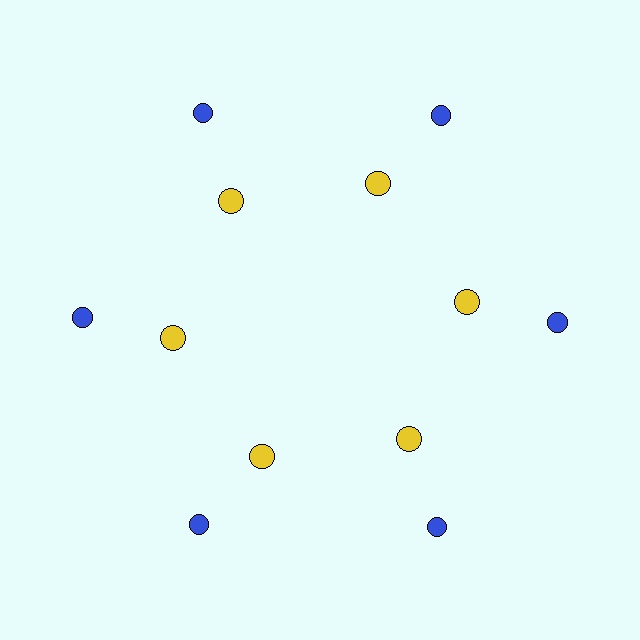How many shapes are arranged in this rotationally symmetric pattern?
There are 12 shapes, arranged in 6 groups of 2.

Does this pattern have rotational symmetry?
Yes, this pattern has 6-fold rotational symmetry. It looks the same after rotating 60 degrees around the center.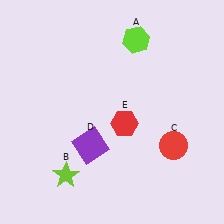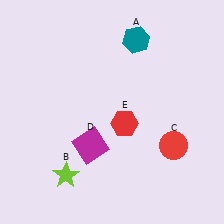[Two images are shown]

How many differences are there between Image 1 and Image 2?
There are 2 differences between the two images.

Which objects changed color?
A changed from lime to teal. D changed from purple to magenta.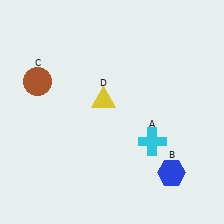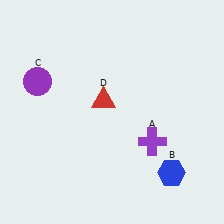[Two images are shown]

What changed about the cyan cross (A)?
In Image 1, A is cyan. In Image 2, it changed to purple.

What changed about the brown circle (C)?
In Image 1, C is brown. In Image 2, it changed to purple.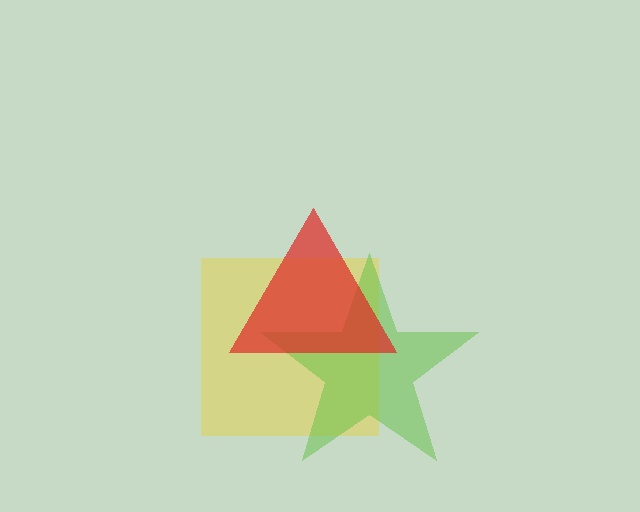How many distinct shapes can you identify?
There are 3 distinct shapes: a yellow square, a lime star, a red triangle.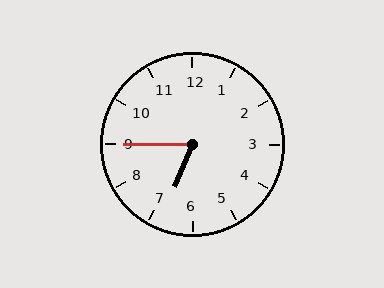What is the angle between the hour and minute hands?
Approximately 68 degrees.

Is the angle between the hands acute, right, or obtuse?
It is acute.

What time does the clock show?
6:45.